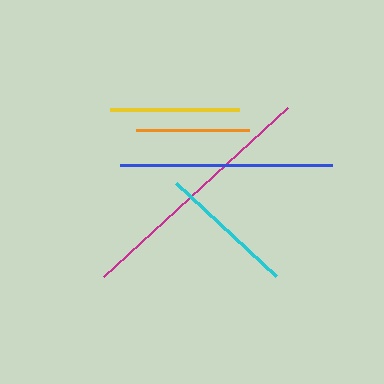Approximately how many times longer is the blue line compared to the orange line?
The blue line is approximately 1.9 times the length of the orange line.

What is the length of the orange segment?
The orange segment is approximately 113 pixels long.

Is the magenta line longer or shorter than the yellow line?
The magenta line is longer than the yellow line.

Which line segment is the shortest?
The orange line is the shortest at approximately 113 pixels.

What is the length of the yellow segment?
The yellow segment is approximately 129 pixels long.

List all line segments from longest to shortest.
From longest to shortest: magenta, blue, cyan, yellow, orange.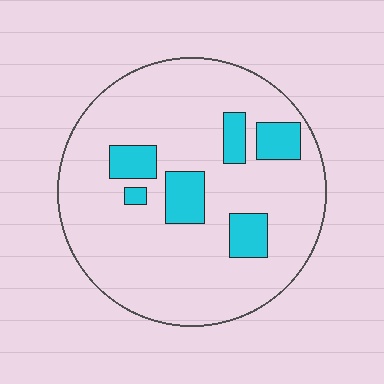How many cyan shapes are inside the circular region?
6.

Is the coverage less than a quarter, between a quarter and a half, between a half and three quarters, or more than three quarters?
Less than a quarter.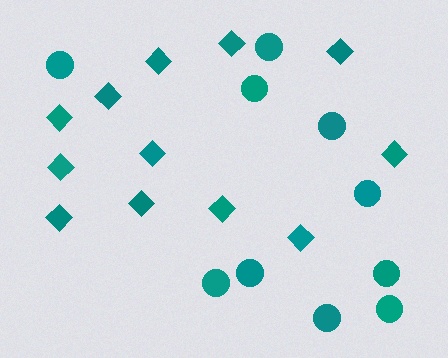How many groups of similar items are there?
There are 2 groups: one group of diamonds (12) and one group of circles (10).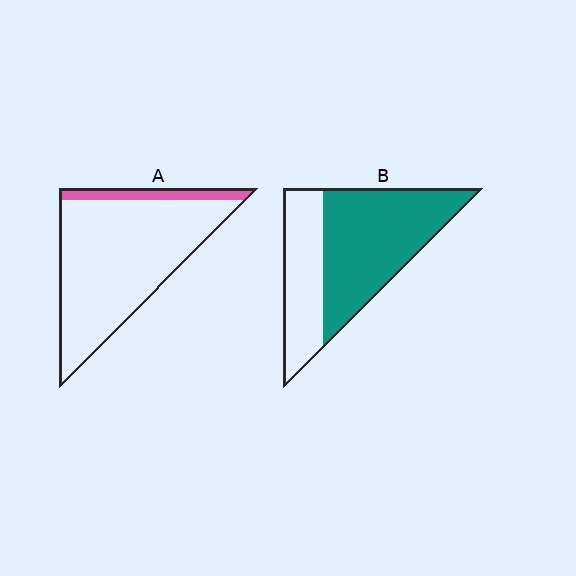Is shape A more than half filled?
No.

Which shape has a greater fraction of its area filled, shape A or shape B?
Shape B.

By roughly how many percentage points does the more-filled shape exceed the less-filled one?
By roughly 50 percentage points (B over A).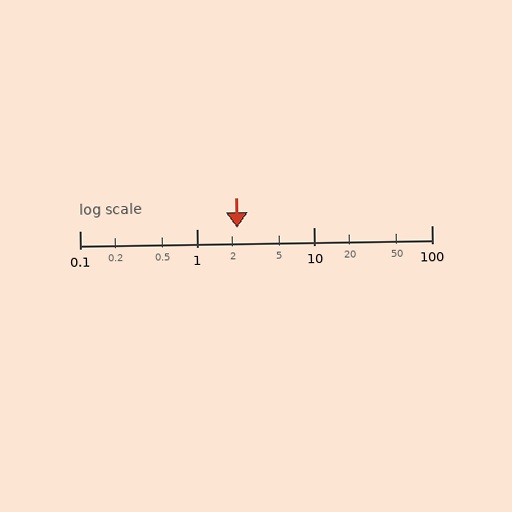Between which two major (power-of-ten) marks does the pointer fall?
The pointer is between 1 and 10.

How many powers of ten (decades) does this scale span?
The scale spans 3 decades, from 0.1 to 100.